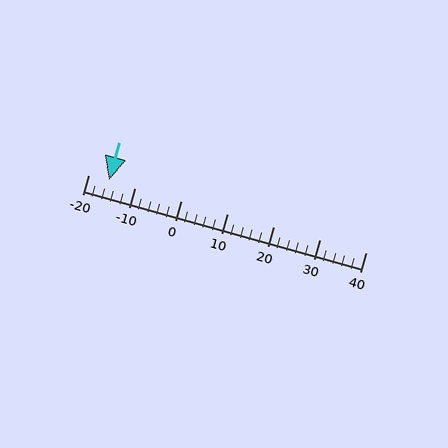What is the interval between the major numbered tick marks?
The major tick marks are spaced 10 units apart.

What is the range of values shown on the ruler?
The ruler shows values from -20 to 40.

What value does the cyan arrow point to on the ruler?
The cyan arrow points to approximately -16.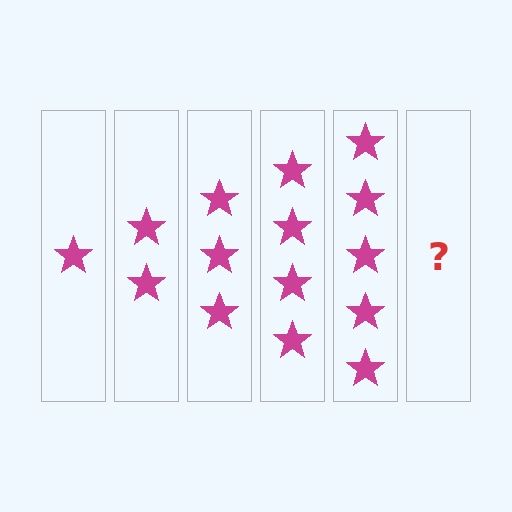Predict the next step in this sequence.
The next step is 6 stars.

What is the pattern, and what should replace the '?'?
The pattern is that each step adds one more star. The '?' should be 6 stars.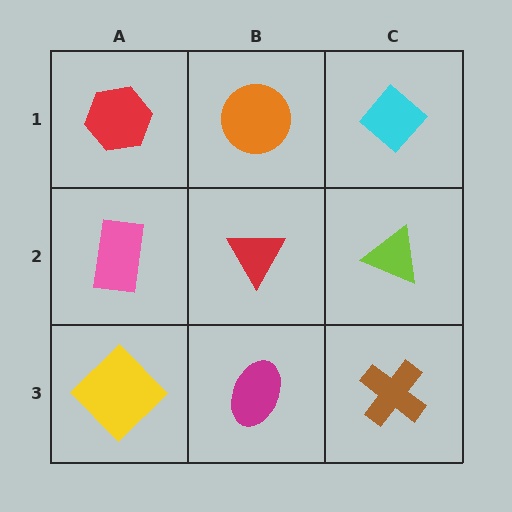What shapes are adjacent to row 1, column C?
A lime triangle (row 2, column C), an orange circle (row 1, column B).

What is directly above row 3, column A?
A pink rectangle.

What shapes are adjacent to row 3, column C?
A lime triangle (row 2, column C), a magenta ellipse (row 3, column B).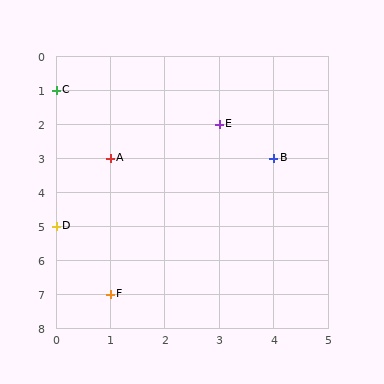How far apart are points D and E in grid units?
Points D and E are 3 columns and 3 rows apart (about 4.2 grid units diagonally).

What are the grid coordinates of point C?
Point C is at grid coordinates (0, 1).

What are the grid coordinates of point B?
Point B is at grid coordinates (4, 3).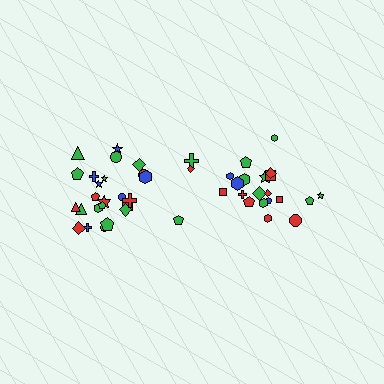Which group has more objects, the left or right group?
The left group.